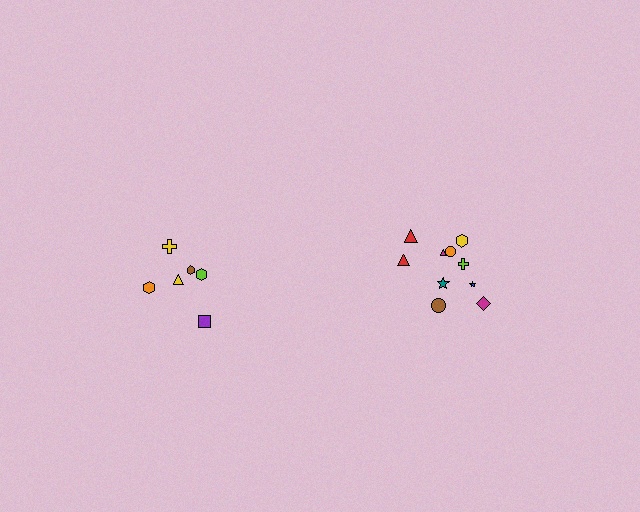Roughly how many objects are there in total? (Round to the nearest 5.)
Roughly 15 objects in total.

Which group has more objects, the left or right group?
The right group.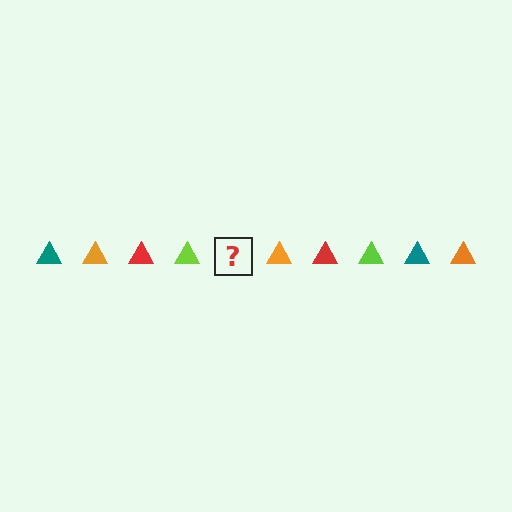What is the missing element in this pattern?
The missing element is a teal triangle.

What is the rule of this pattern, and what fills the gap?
The rule is that the pattern cycles through teal, orange, red, lime triangles. The gap should be filled with a teal triangle.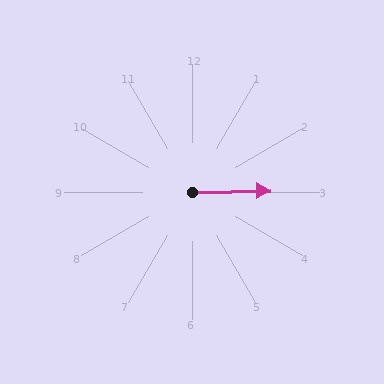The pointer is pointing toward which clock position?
Roughly 3 o'clock.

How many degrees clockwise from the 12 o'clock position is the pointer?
Approximately 89 degrees.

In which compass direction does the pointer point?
East.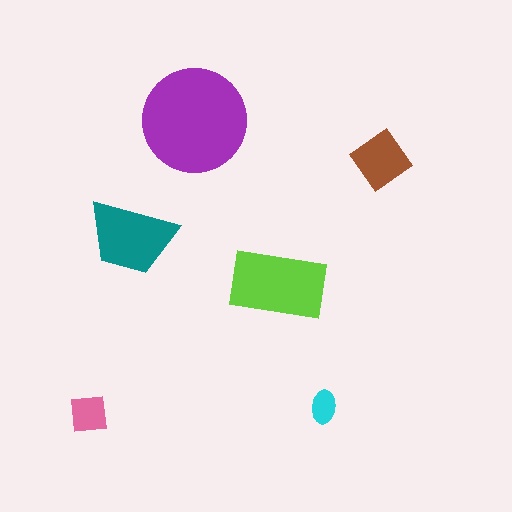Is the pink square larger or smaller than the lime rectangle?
Smaller.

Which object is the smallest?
The cyan ellipse.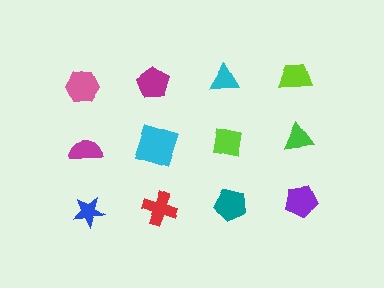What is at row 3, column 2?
A red cross.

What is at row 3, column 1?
A blue star.